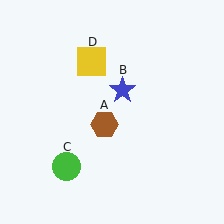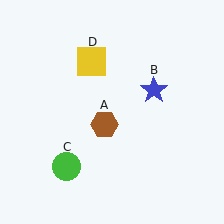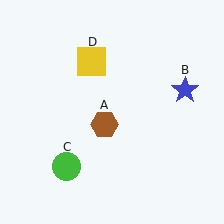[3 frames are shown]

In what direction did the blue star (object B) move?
The blue star (object B) moved right.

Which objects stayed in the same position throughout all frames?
Brown hexagon (object A) and green circle (object C) and yellow square (object D) remained stationary.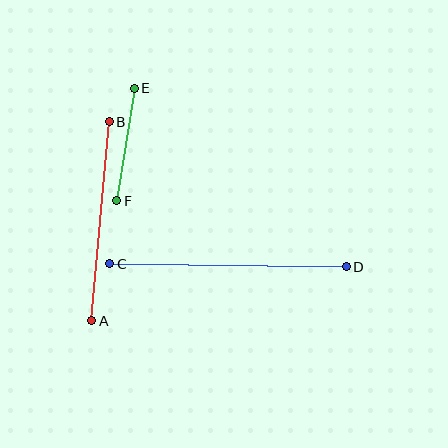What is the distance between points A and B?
The distance is approximately 200 pixels.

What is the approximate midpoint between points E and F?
The midpoint is at approximately (126, 145) pixels.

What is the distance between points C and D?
The distance is approximately 237 pixels.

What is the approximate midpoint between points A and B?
The midpoint is at approximately (101, 221) pixels.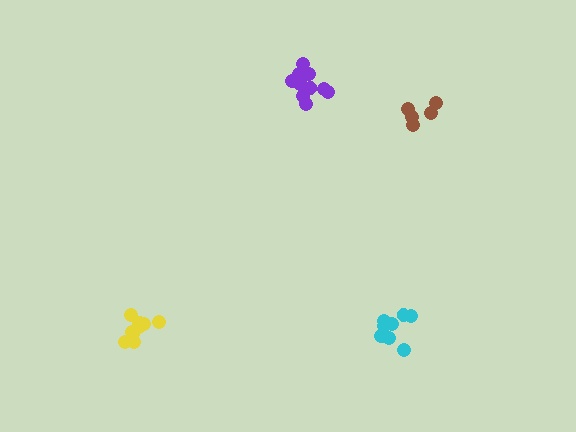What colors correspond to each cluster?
The clusters are colored: brown, purple, cyan, yellow.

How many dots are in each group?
Group 1: 5 dots, Group 2: 11 dots, Group 3: 9 dots, Group 4: 9 dots (34 total).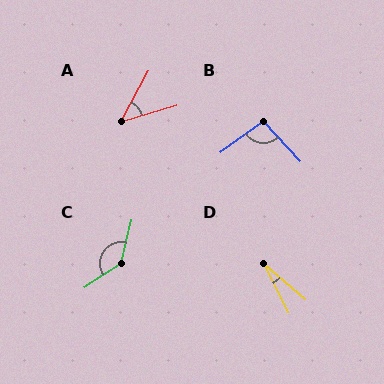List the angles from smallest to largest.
D (23°), A (45°), B (97°), C (137°).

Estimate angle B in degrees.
Approximately 97 degrees.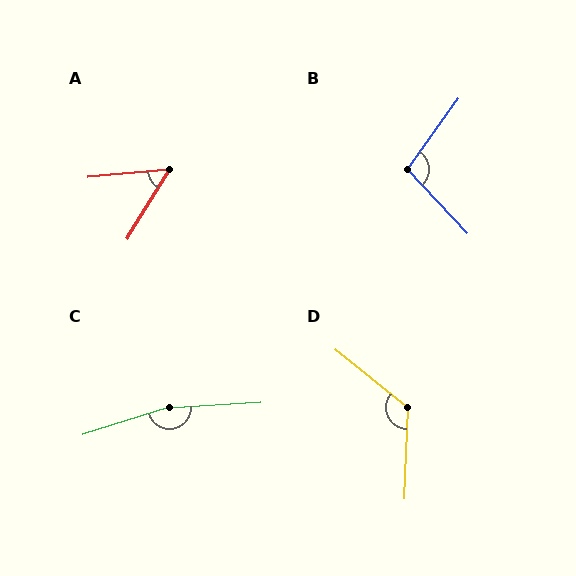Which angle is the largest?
C, at approximately 165 degrees.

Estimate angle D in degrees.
Approximately 127 degrees.